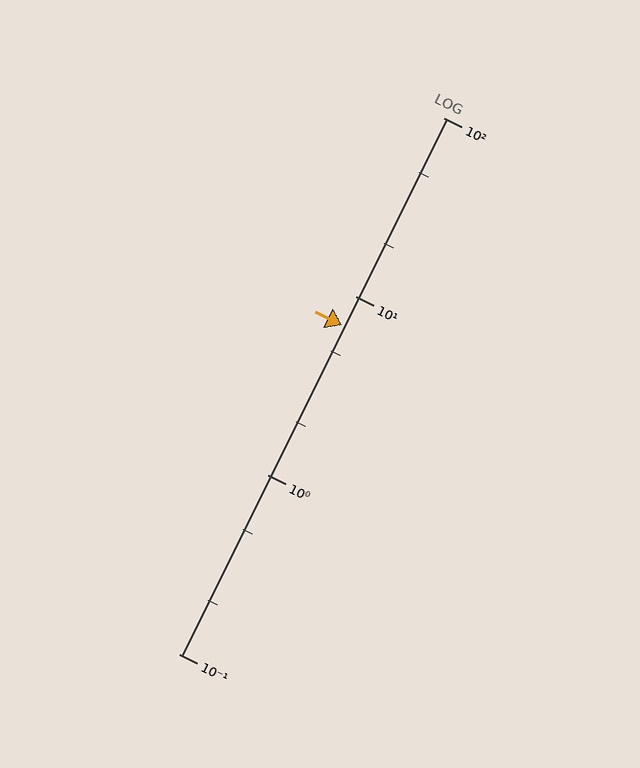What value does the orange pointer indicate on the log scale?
The pointer indicates approximately 6.9.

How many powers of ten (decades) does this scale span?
The scale spans 3 decades, from 0.1 to 100.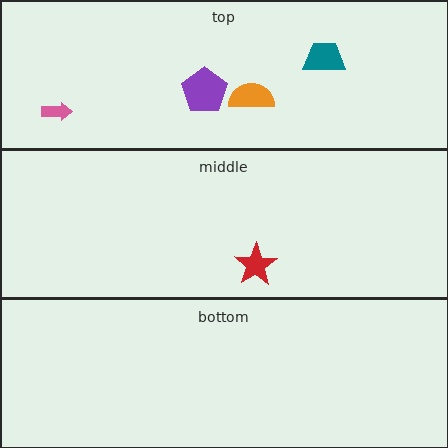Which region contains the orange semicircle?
The top region.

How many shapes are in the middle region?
1.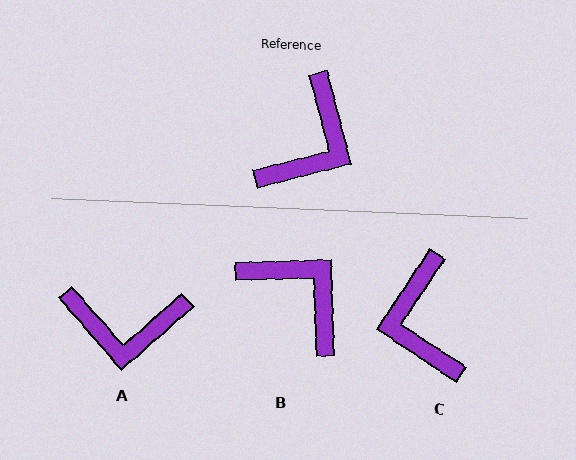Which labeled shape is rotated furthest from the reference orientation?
C, about 138 degrees away.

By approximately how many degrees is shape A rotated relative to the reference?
Approximately 63 degrees clockwise.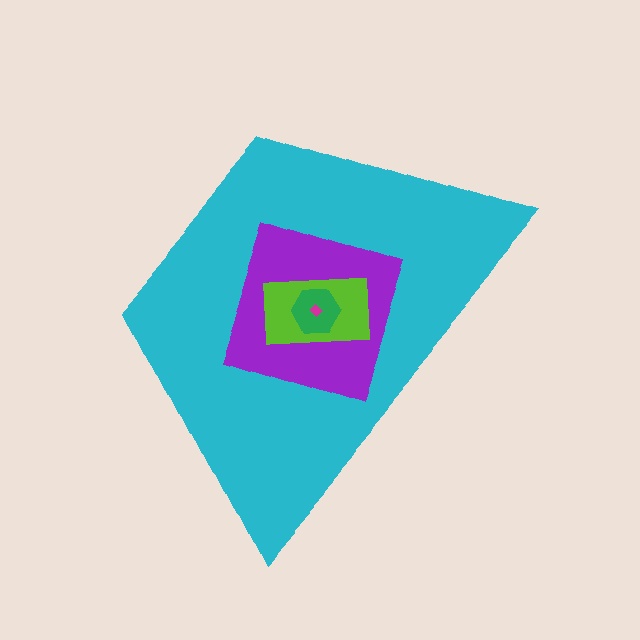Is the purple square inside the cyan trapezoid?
Yes.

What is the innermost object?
The magenta diamond.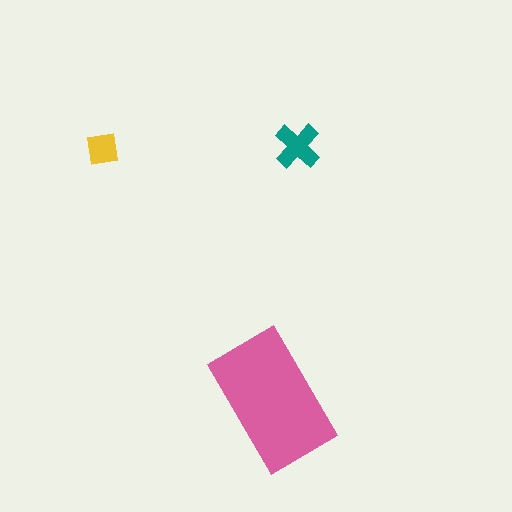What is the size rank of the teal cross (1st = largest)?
2nd.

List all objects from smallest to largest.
The yellow square, the teal cross, the pink rectangle.